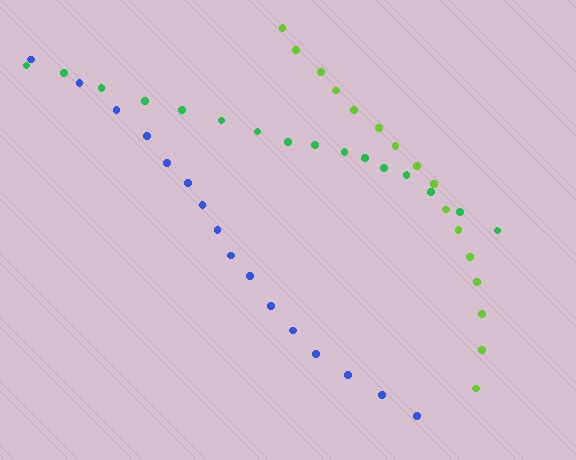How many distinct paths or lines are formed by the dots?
There are 3 distinct paths.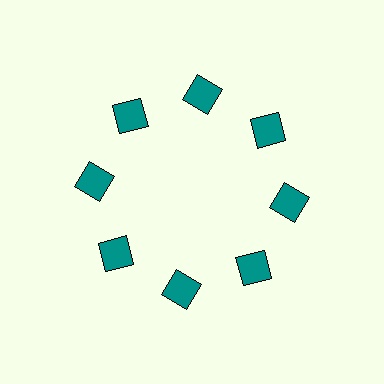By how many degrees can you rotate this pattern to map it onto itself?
The pattern maps onto itself every 45 degrees of rotation.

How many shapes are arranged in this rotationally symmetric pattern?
There are 8 shapes, arranged in 8 groups of 1.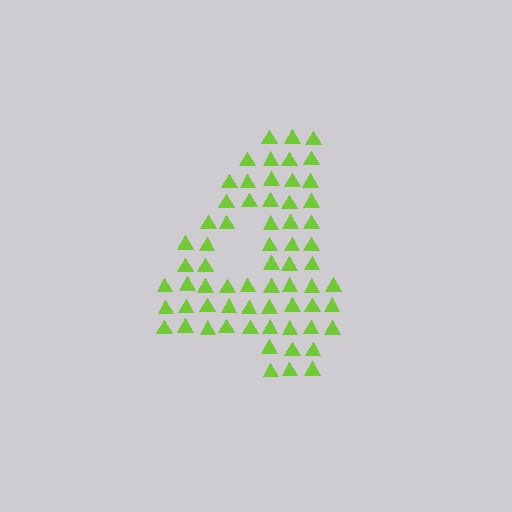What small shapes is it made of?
It is made of small triangles.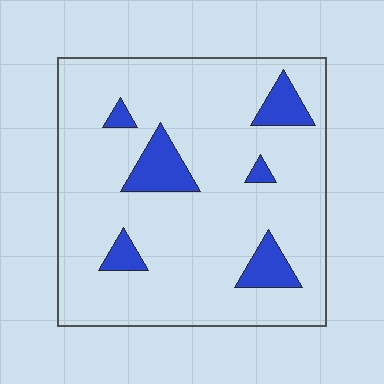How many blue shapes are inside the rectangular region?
6.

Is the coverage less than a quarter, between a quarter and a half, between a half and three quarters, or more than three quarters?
Less than a quarter.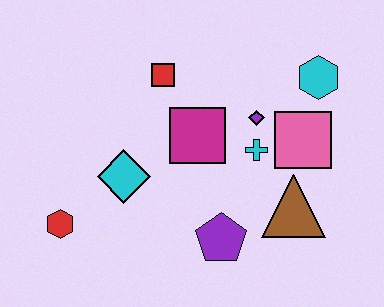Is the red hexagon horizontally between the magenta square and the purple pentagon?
No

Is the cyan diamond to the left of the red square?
Yes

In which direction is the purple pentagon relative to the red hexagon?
The purple pentagon is to the right of the red hexagon.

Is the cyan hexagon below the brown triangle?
No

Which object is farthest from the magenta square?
The red hexagon is farthest from the magenta square.